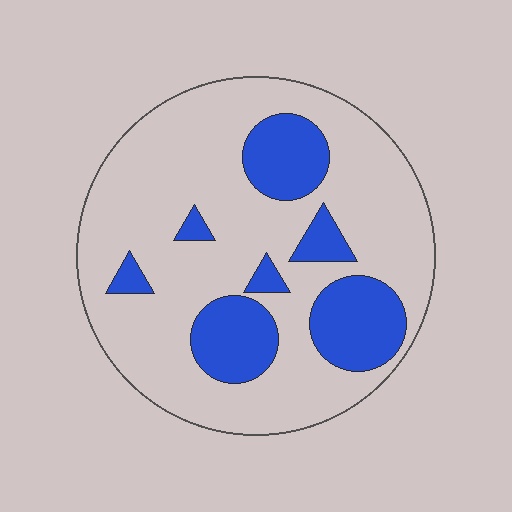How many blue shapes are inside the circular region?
7.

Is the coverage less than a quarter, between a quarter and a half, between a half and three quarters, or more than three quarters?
Less than a quarter.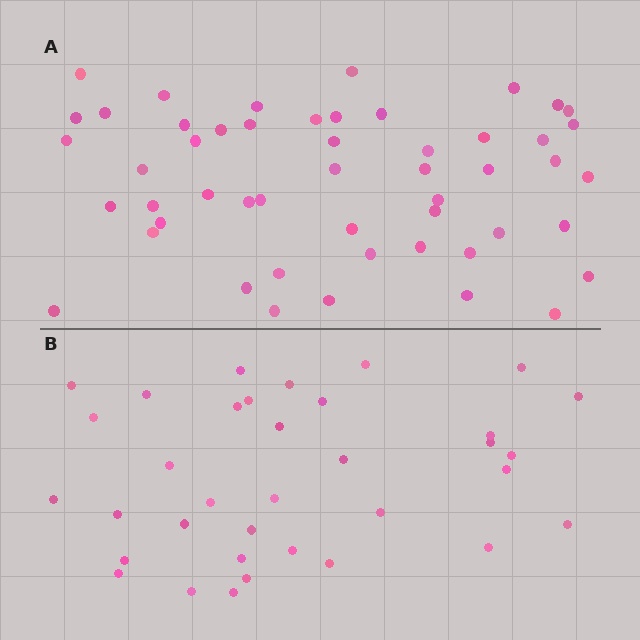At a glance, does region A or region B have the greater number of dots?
Region A (the top region) has more dots.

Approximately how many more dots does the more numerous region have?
Region A has approximately 15 more dots than region B.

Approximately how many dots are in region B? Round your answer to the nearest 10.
About 40 dots. (The exact count is 35, which rounds to 40.)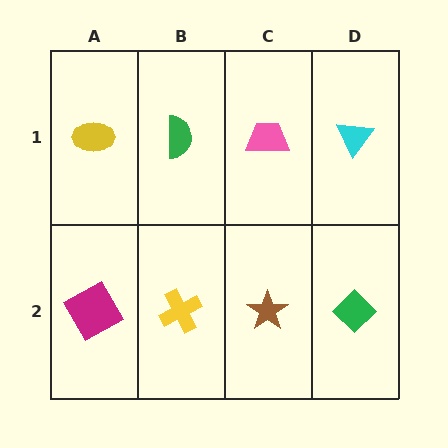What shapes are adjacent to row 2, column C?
A pink trapezoid (row 1, column C), a yellow cross (row 2, column B), a green diamond (row 2, column D).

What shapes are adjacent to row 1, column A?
A magenta square (row 2, column A), a green semicircle (row 1, column B).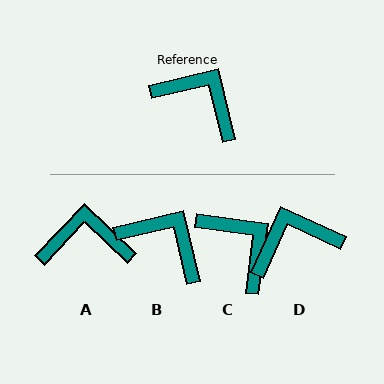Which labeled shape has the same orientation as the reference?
B.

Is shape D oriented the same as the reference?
No, it is off by about 52 degrees.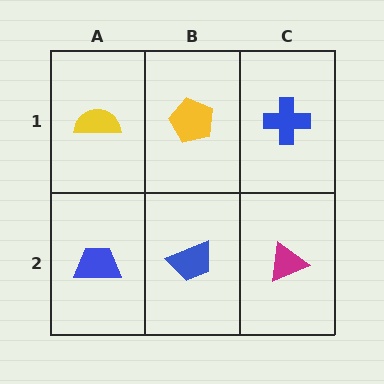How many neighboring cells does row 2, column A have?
2.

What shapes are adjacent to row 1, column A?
A blue trapezoid (row 2, column A), a yellow pentagon (row 1, column B).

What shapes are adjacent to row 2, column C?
A blue cross (row 1, column C), a blue trapezoid (row 2, column B).